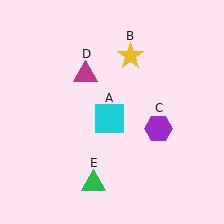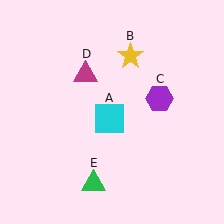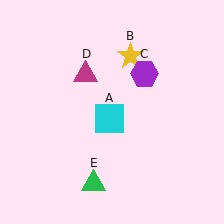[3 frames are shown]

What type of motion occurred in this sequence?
The purple hexagon (object C) rotated counterclockwise around the center of the scene.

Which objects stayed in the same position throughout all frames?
Cyan square (object A) and yellow star (object B) and magenta triangle (object D) and green triangle (object E) remained stationary.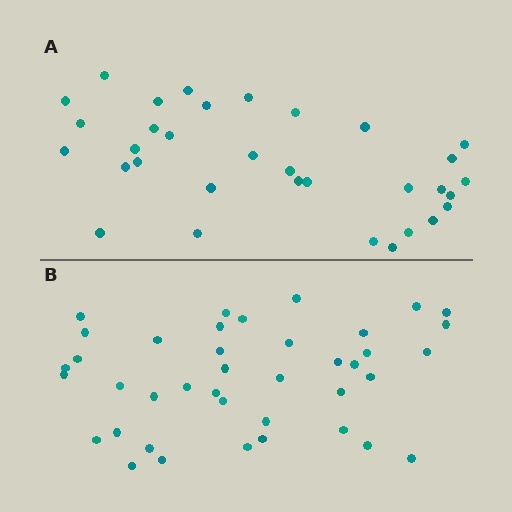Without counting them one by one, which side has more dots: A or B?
Region B (the bottom region) has more dots.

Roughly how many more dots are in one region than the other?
Region B has roughly 8 or so more dots than region A.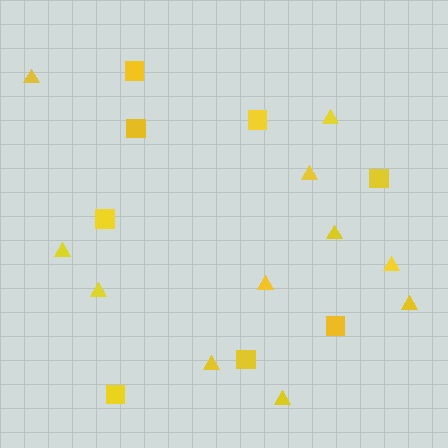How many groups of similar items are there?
There are 2 groups: one group of triangles (11) and one group of squares (8).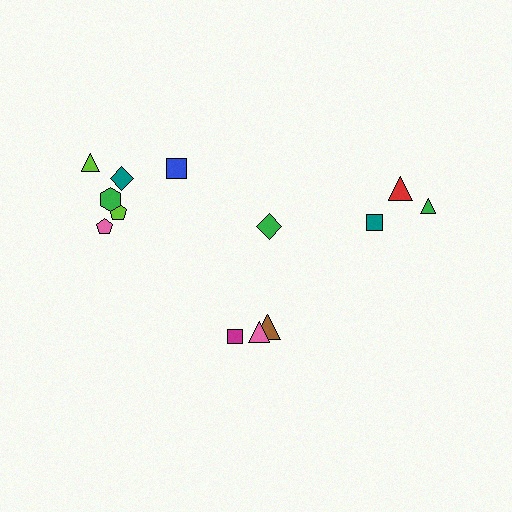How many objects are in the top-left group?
There are 6 objects.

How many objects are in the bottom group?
There are 3 objects.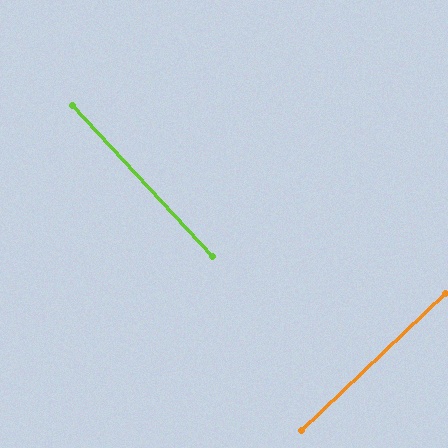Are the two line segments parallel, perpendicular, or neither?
Perpendicular — they meet at approximately 89°.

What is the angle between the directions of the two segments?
Approximately 89 degrees.